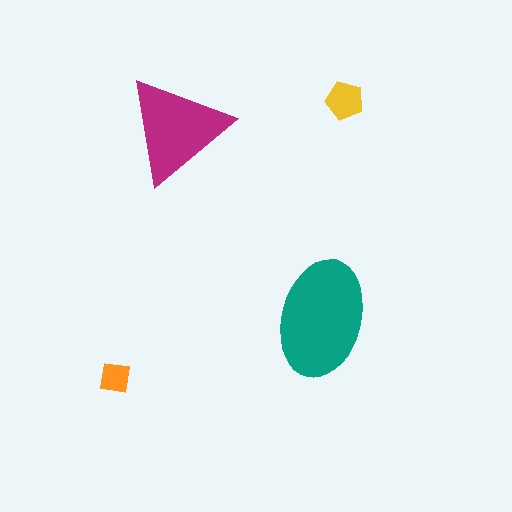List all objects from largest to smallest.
The teal ellipse, the magenta triangle, the yellow pentagon, the orange square.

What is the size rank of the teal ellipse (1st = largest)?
1st.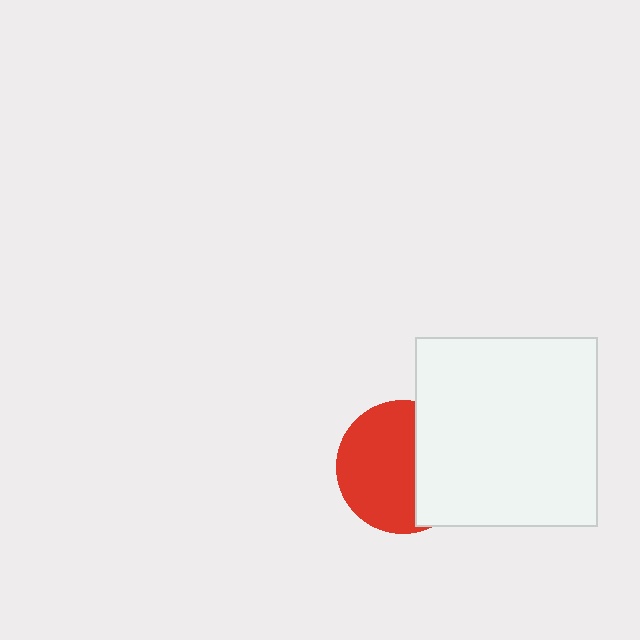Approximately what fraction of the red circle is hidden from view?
Roughly 38% of the red circle is hidden behind the white rectangle.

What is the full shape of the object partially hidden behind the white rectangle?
The partially hidden object is a red circle.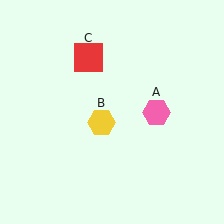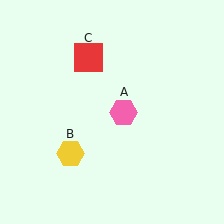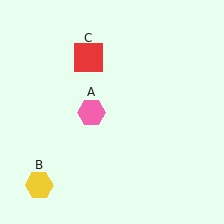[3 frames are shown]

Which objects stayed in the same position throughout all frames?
Red square (object C) remained stationary.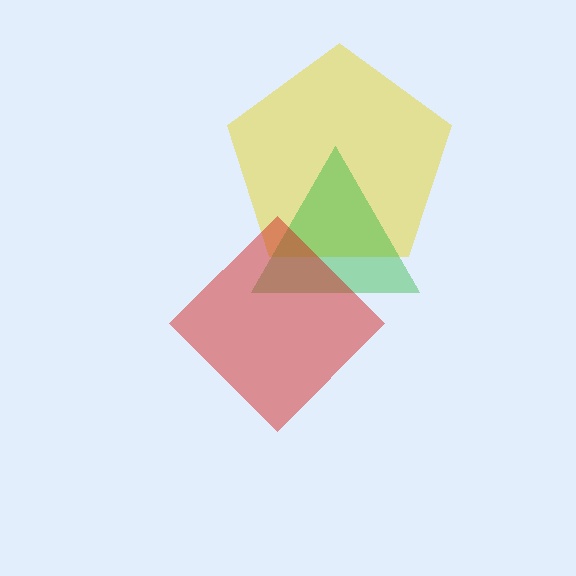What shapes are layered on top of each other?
The layered shapes are: a yellow pentagon, a green triangle, a red diamond.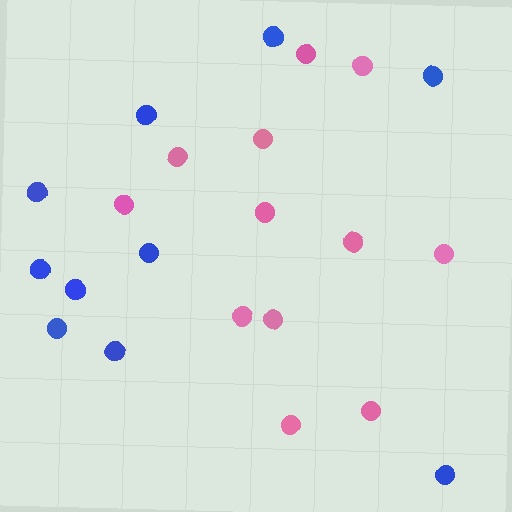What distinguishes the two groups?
There are 2 groups: one group of pink circles (12) and one group of blue circles (10).